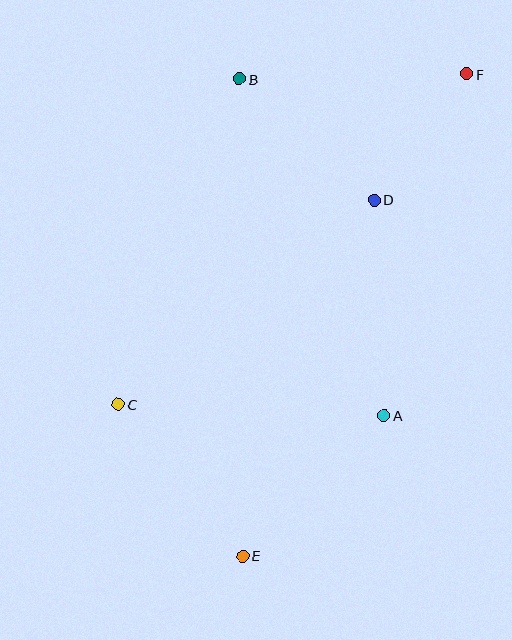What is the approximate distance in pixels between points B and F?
The distance between B and F is approximately 227 pixels.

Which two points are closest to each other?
Points D and F are closest to each other.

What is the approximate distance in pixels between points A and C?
The distance between A and C is approximately 266 pixels.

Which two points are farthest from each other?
Points E and F are farthest from each other.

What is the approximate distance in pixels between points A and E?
The distance between A and E is approximately 199 pixels.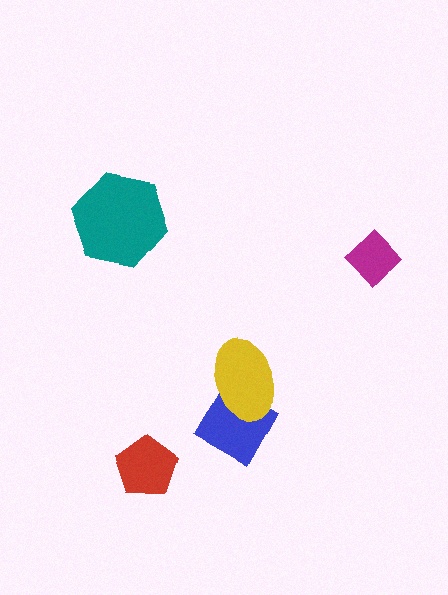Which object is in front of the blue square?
The yellow ellipse is in front of the blue square.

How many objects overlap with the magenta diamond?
0 objects overlap with the magenta diamond.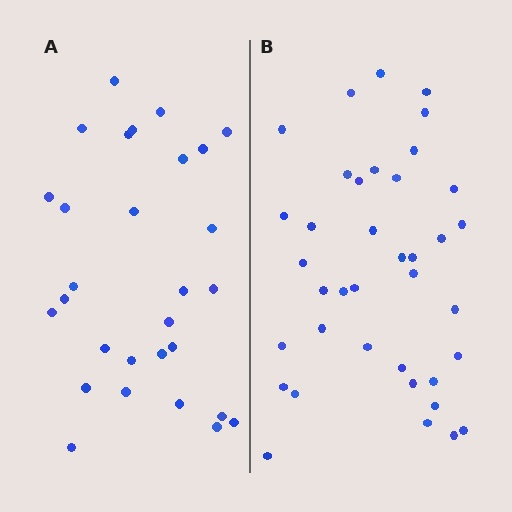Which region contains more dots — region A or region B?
Region B (the right region) has more dots.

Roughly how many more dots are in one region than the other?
Region B has roughly 8 or so more dots than region A.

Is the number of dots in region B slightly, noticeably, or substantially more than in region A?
Region B has noticeably more, but not dramatically so. The ratio is roughly 1.3 to 1.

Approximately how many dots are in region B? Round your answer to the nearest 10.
About 40 dots. (The exact count is 38, which rounds to 40.)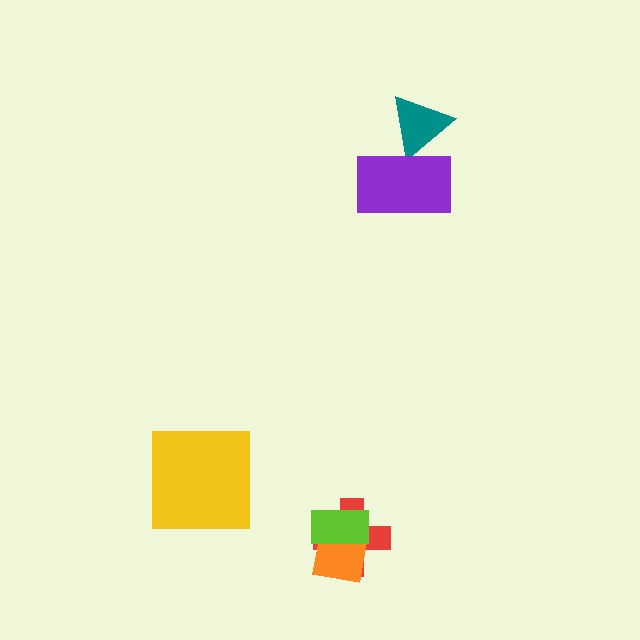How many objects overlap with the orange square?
2 objects overlap with the orange square.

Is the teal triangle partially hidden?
Yes, it is partially covered by another shape.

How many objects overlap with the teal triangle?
1 object overlaps with the teal triangle.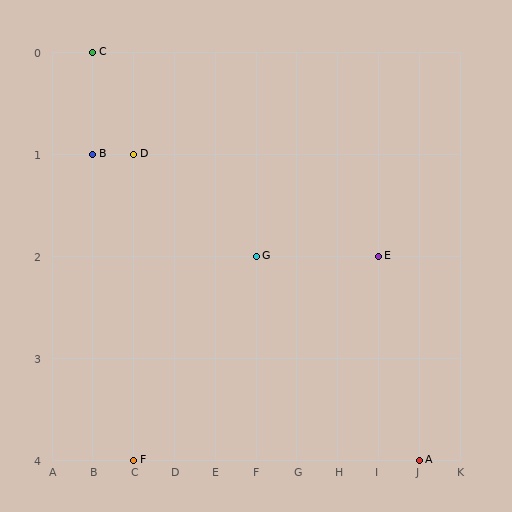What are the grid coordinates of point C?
Point C is at grid coordinates (B, 0).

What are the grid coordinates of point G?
Point G is at grid coordinates (F, 2).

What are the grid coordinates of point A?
Point A is at grid coordinates (J, 4).